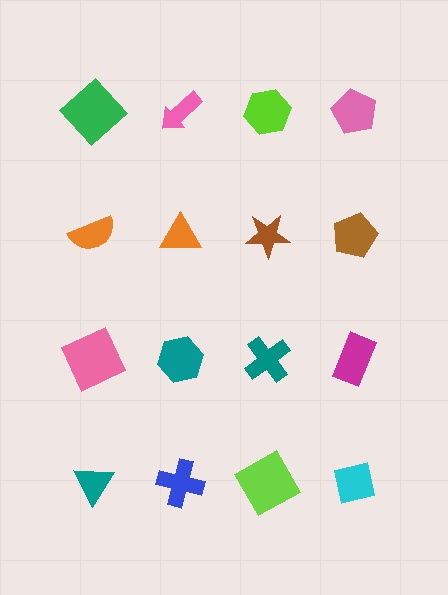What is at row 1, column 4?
A pink pentagon.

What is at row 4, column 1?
A teal triangle.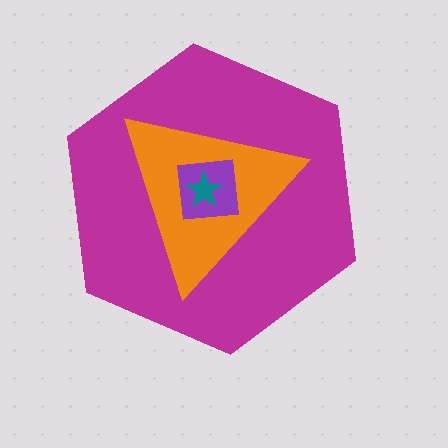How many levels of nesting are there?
4.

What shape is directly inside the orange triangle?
The purple square.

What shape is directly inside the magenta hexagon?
The orange triangle.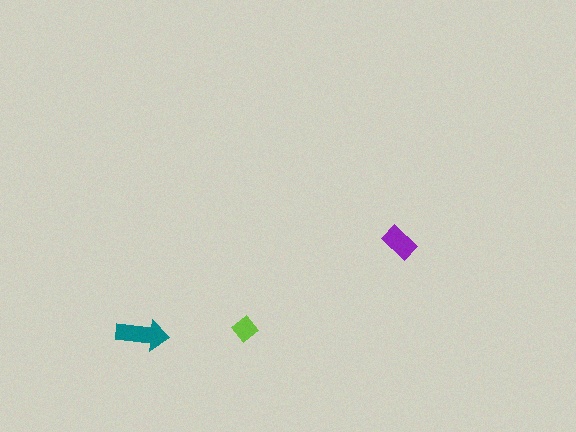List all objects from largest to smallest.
The teal arrow, the purple rectangle, the lime diamond.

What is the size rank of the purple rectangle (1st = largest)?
2nd.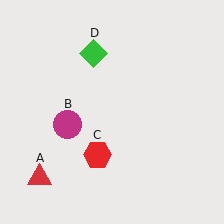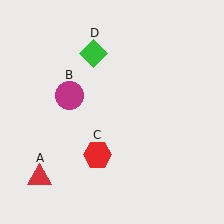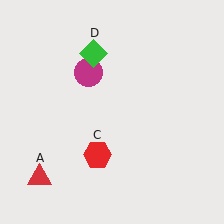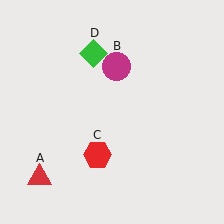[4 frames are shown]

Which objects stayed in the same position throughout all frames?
Red triangle (object A) and red hexagon (object C) and green diamond (object D) remained stationary.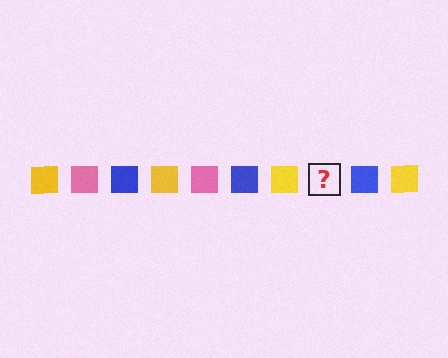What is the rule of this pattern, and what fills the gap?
The rule is that the pattern cycles through yellow, pink, blue squares. The gap should be filled with a pink square.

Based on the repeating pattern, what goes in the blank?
The blank should be a pink square.